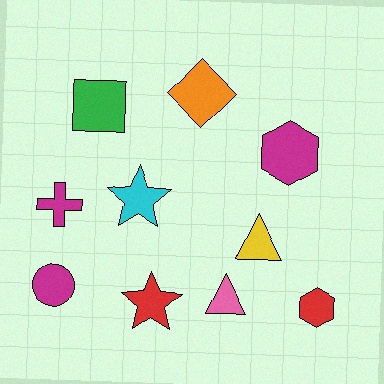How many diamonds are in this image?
There is 1 diamond.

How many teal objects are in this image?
There are no teal objects.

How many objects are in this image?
There are 10 objects.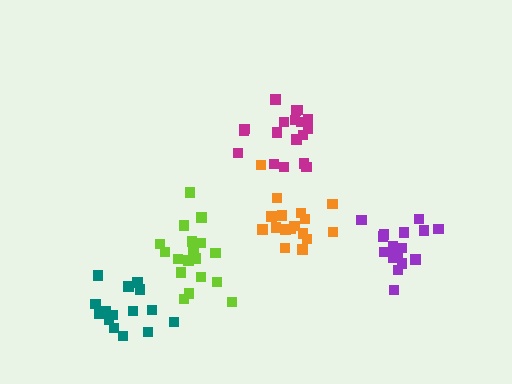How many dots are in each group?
Group 1: 17 dots, Group 2: 18 dots, Group 3: 17 dots, Group 4: 15 dots, Group 5: 18 dots (85 total).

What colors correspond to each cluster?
The clusters are colored: purple, magenta, orange, teal, lime.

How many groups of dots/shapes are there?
There are 5 groups.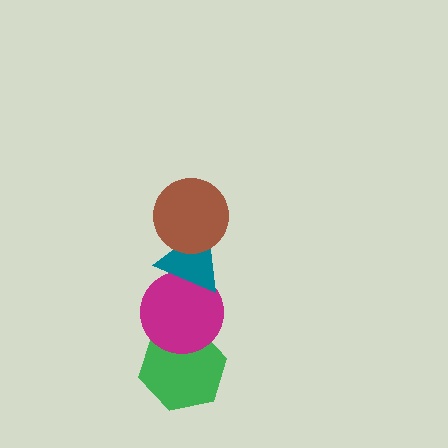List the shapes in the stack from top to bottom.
From top to bottom: the brown circle, the teal triangle, the magenta circle, the green hexagon.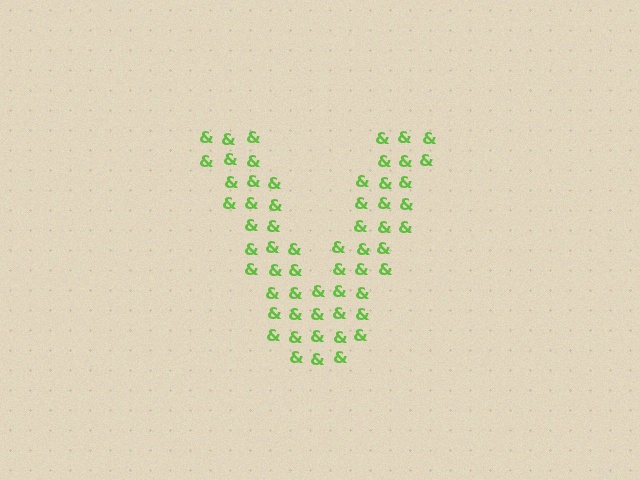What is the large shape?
The large shape is the letter V.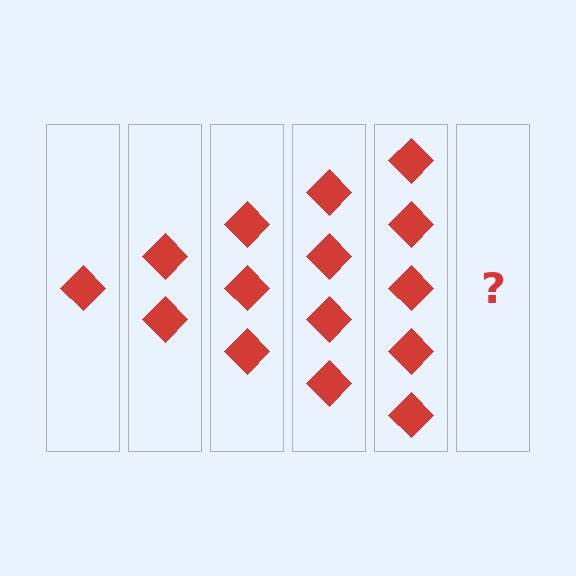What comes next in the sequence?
The next element should be 6 diamonds.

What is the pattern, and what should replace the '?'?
The pattern is that each step adds one more diamond. The '?' should be 6 diamonds.